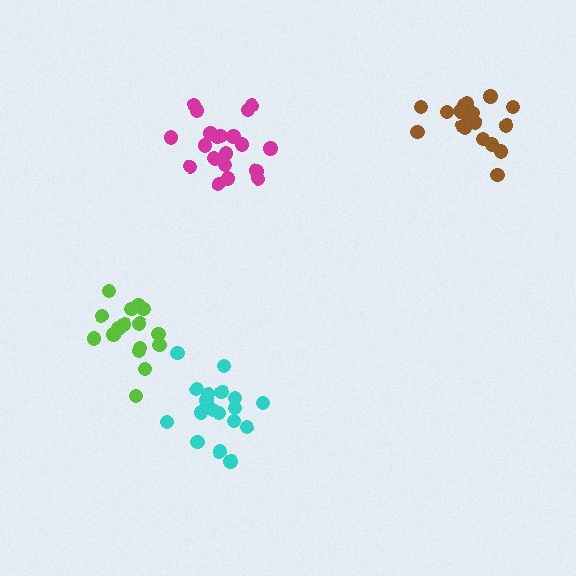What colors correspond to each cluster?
The clusters are colored: cyan, lime, magenta, brown.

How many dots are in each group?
Group 1: 18 dots, Group 2: 16 dots, Group 3: 21 dots, Group 4: 18 dots (73 total).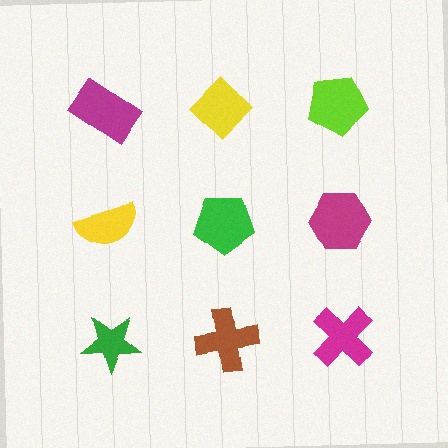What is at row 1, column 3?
A lime pentagon.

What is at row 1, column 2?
A yellow diamond.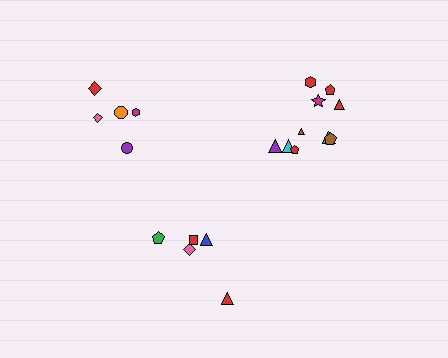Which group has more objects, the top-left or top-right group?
The top-right group.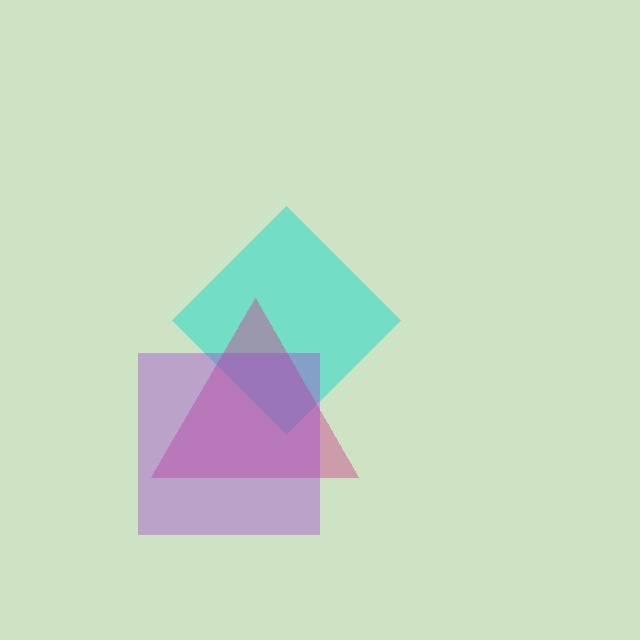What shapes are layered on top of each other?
The layered shapes are: a cyan diamond, a magenta triangle, a purple square.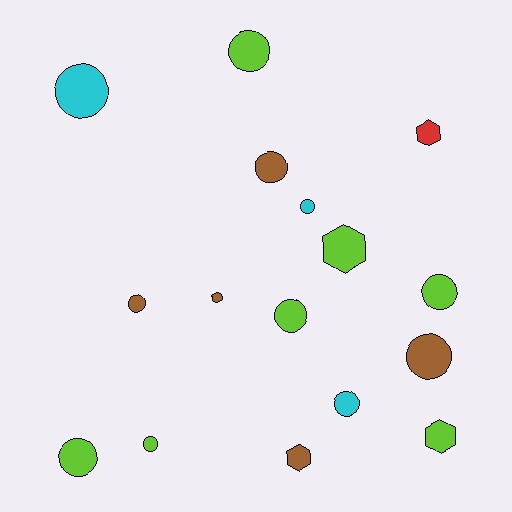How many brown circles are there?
There are 3 brown circles.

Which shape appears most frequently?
Circle, with 11 objects.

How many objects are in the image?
There are 16 objects.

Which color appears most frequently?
Lime, with 7 objects.